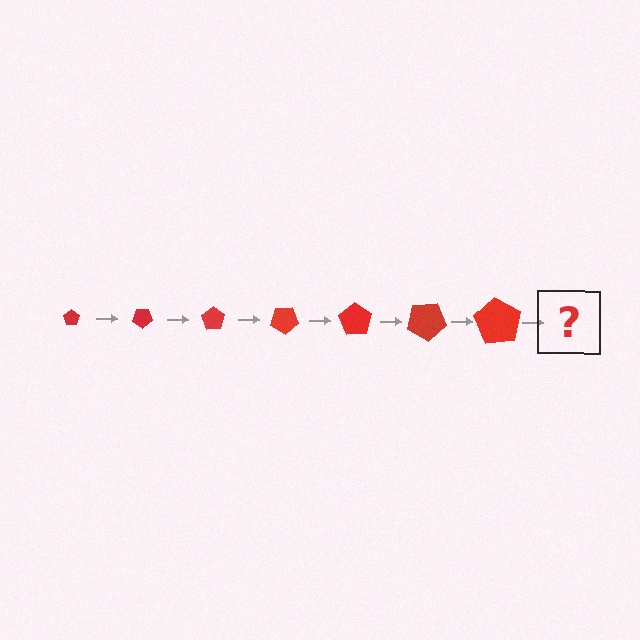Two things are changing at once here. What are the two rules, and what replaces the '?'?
The two rules are that the pentagon grows larger each step and it rotates 35 degrees each step. The '?' should be a pentagon, larger than the previous one and rotated 245 degrees from the start.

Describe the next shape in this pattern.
It should be a pentagon, larger than the previous one and rotated 245 degrees from the start.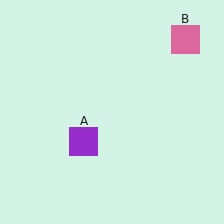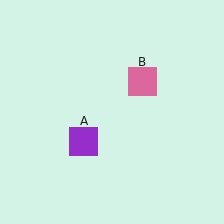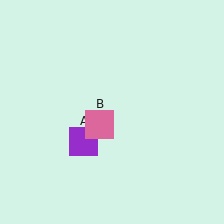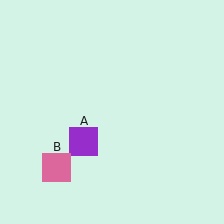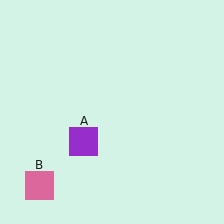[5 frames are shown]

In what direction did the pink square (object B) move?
The pink square (object B) moved down and to the left.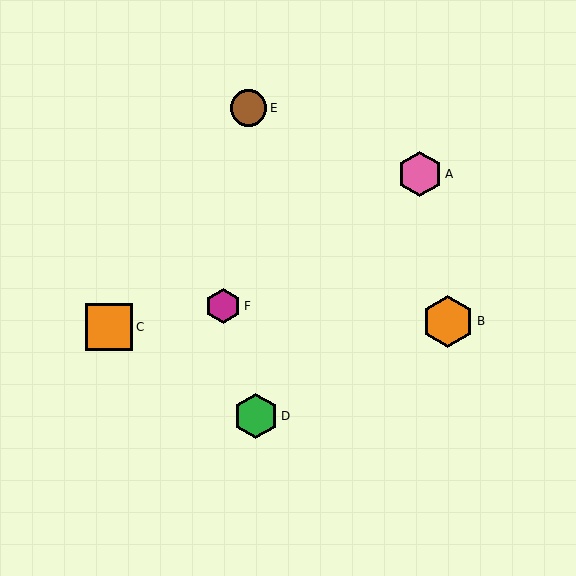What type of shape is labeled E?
Shape E is a brown circle.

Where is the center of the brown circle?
The center of the brown circle is at (248, 108).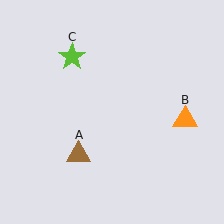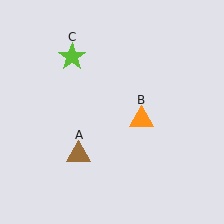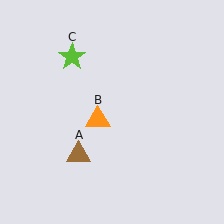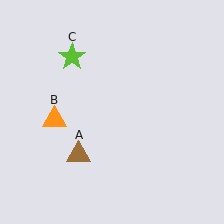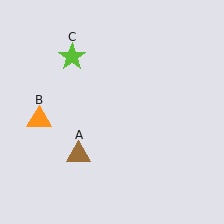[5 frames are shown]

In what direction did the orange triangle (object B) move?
The orange triangle (object B) moved left.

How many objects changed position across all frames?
1 object changed position: orange triangle (object B).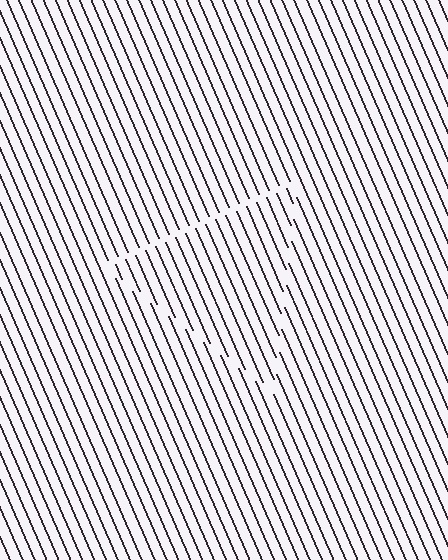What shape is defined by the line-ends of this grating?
An illusory triangle. The interior of the shape contains the same grating, shifted by half a period — the contour is defined by the phase discontinuity where line-ends from the inner and outer gratings abut.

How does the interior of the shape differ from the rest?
The interior of the shape contains the same grating, shifted by half a period — the contour is defined by the phase discontinuity where line-ends from the inner and outer gratings abut.